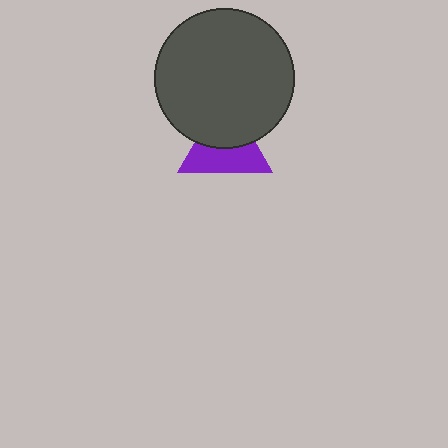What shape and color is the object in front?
The object in front is a dark gray circle.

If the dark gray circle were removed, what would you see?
You would see the complete purple triangle.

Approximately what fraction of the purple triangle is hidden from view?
Roughly 46% of the purple triangle is hidden behind the dark gray circle.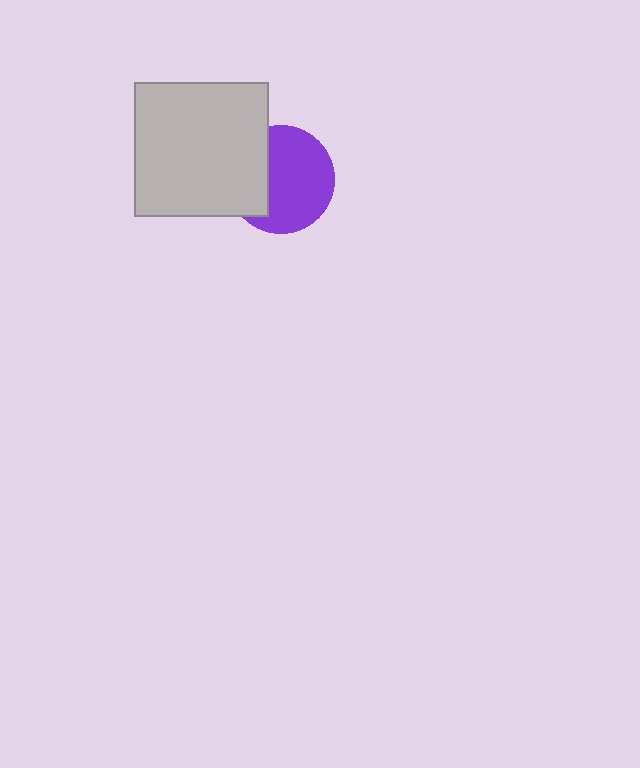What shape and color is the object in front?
The object in front is a light gray square.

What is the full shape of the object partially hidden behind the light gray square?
The partially hidden object is a purple circle.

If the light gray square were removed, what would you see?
You would see the complete purple circle.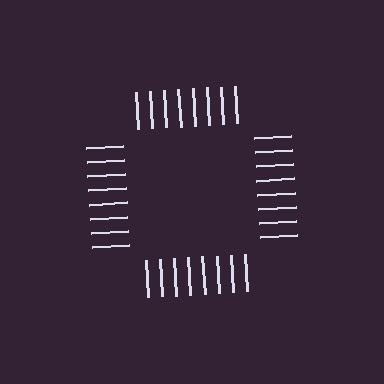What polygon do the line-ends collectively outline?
An illusory square — the line segments terminate on its edges but no continuous stroke is drawn.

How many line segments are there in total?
32 — 8 along each of the 4 edges.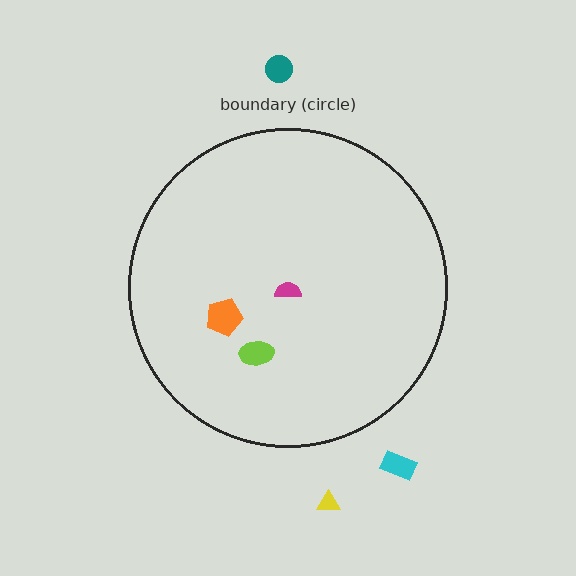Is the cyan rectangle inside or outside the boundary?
Outside.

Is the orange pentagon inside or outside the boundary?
Inside.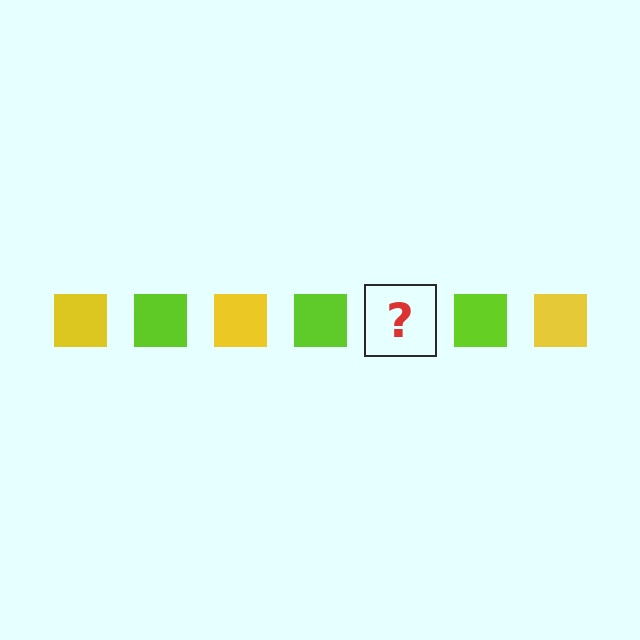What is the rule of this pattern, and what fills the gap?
The rule is that the pattern cycles through yellow, lime squares. The gap should be filled with a yellow square.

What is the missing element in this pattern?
The missing element is a yellow square.